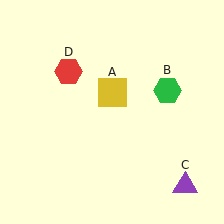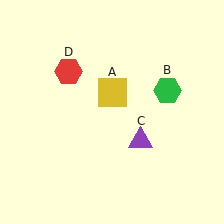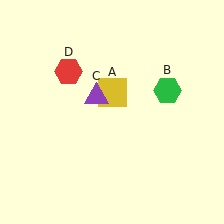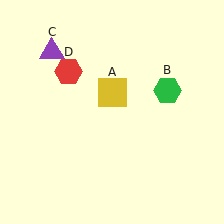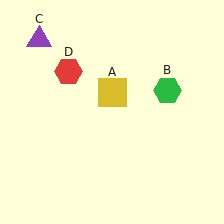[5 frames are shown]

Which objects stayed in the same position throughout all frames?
Yellow square (object A) and green hexagon (object B) and red hexagon (object D) remained stationary.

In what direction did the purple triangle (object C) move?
The purple triangle (object C) moved up and to the left.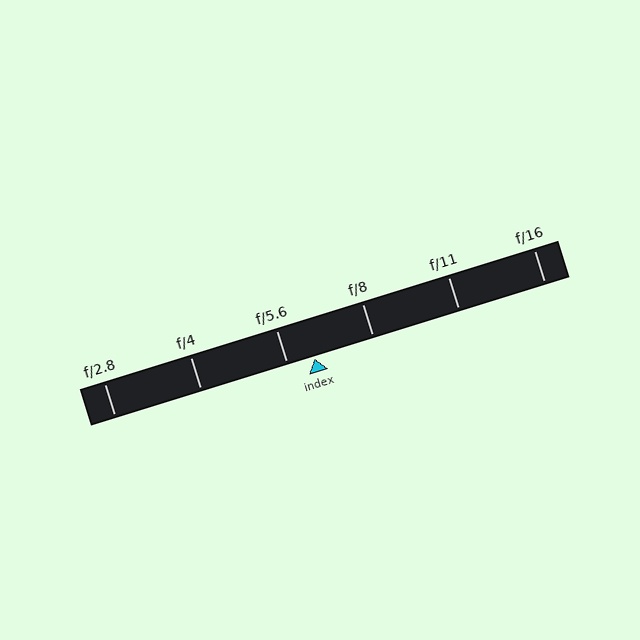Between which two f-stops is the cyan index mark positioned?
The index mark is between f/5.6 and f/8.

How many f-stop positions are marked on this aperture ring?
There are 6 f-stop positions marked.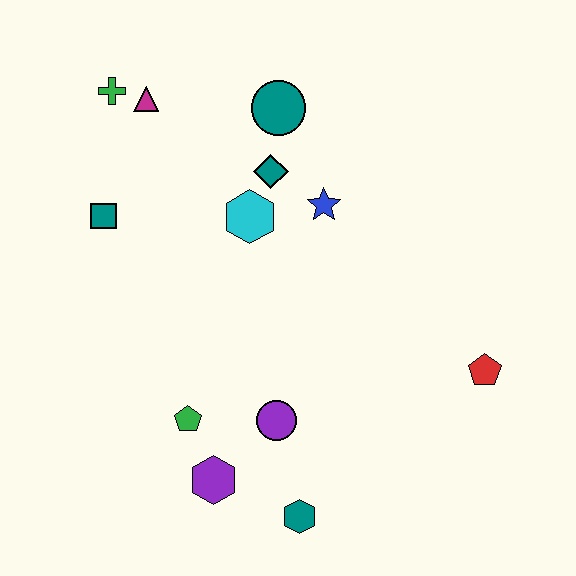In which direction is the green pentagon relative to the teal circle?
The green pentagon is below the teal circle.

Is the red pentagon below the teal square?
Yes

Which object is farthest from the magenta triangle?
The teal hexagon is farthest from the magenta triangle.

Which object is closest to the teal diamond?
The cyan hexagon is closest to the teal diamond.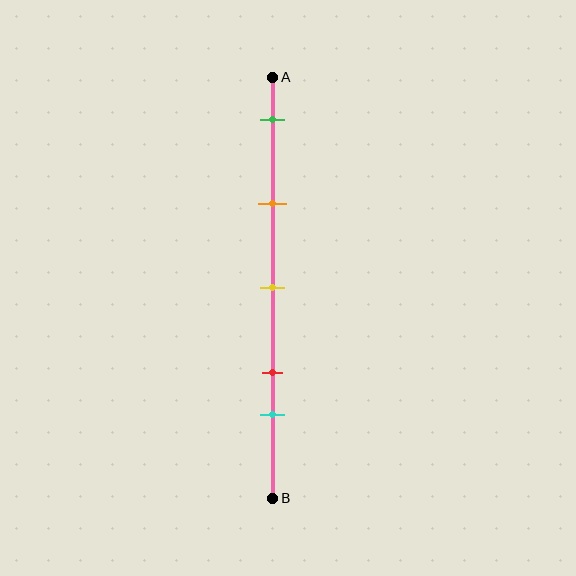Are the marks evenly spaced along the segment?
No, the marks are not evenly spaced.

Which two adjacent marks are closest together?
The red and cyan marks are the closest adjacent pair.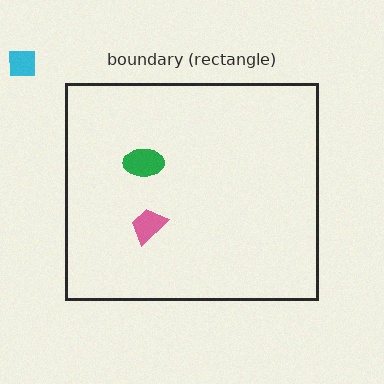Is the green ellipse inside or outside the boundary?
Inside.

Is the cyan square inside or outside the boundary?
Outside.